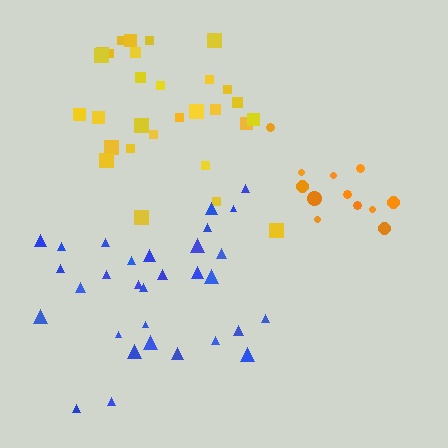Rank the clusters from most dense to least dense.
orange, yellow, blue.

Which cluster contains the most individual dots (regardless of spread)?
Blue (31).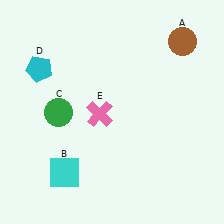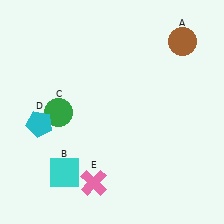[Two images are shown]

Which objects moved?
The objects that moved are: the cyan pentagon (D), the pink cross (E).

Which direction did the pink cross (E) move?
The pink cross (E) moved down.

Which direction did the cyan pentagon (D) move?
The cyan pentagon (D) moved down.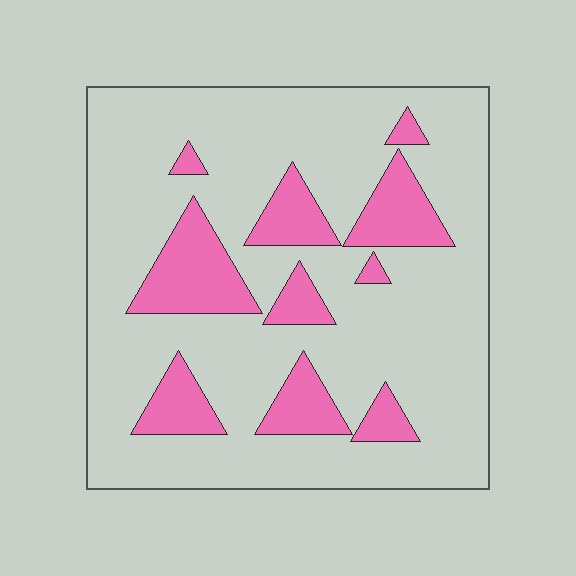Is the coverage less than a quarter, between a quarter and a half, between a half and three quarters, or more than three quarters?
Less than a quarter.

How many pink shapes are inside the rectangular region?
10.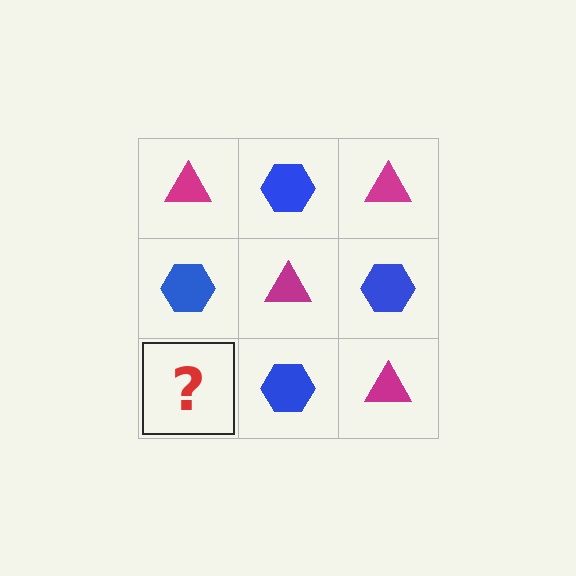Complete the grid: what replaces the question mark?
The question mark should be replaced with a magenta triangle.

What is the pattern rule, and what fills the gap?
The rule is that it alternates magenta triangle and blue hexagon in a checkerboard pattern. The gap should be filled with a magenta triangle.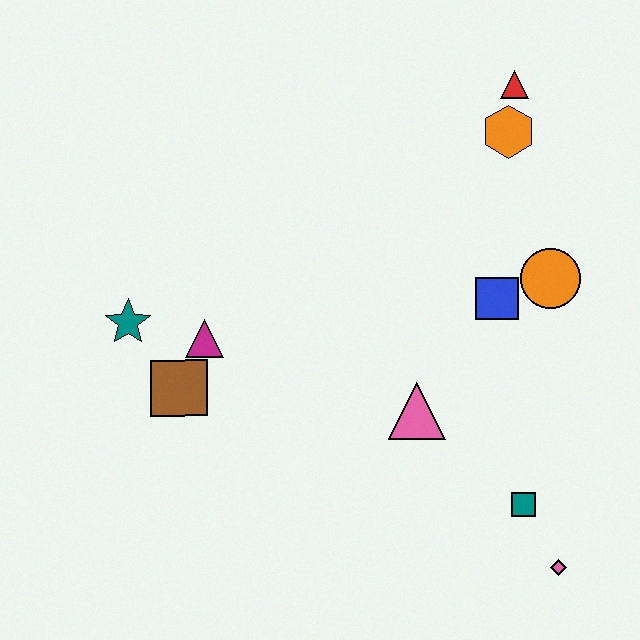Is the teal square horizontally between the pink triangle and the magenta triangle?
No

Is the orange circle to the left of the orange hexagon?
No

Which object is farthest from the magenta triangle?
The pink diamond is farthest from the magenta triangle.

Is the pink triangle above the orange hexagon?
No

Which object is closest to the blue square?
The orange circle is closest to the blue square.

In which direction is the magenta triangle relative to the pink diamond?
The magenta triangle is to the left of the pink diamond.